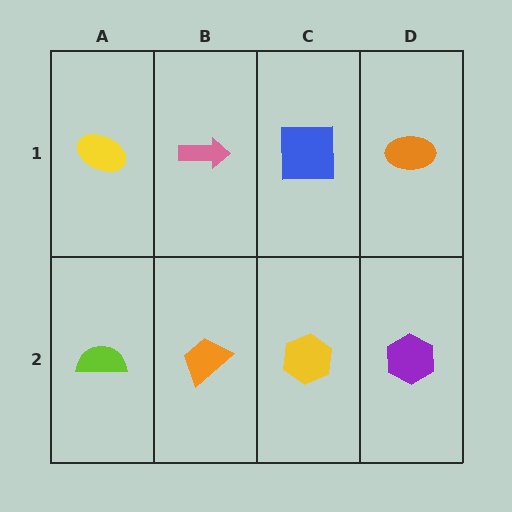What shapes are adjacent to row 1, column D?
A purple hexagon (row 2, column D), a blue square (row 1, column C).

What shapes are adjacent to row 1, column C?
A yellow hexagon (row 2, column C), a pink arrow (row 1, column B), an orange ellipse (row 1, column D).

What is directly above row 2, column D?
An orange ellipse.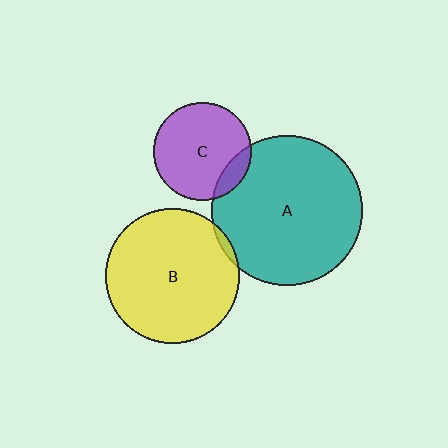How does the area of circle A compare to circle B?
Approximately 1.3 times.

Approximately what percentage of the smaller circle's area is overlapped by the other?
Approximately 5%.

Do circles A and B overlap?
Yes.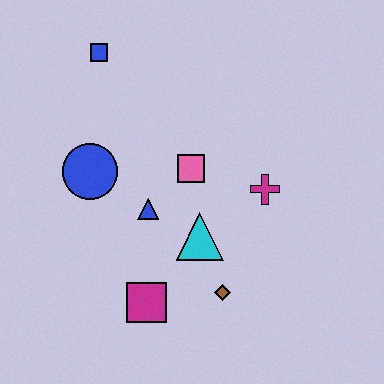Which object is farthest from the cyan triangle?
The blue square is farthest from the cyan triangle.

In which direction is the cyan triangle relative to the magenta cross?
The cyan triangle is to the left of the magenta cross.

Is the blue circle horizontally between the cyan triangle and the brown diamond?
No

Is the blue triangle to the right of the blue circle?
Yes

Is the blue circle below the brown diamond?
No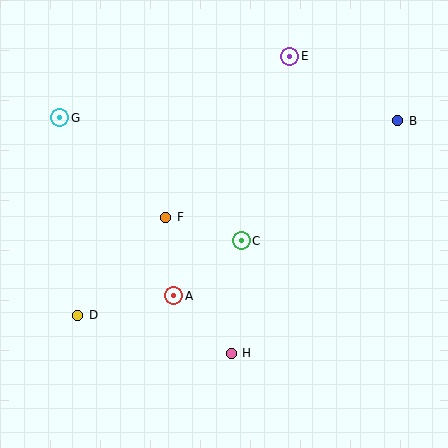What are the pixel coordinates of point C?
Point C is at (241, 241).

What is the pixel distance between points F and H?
The distance between F and H is 151 pixels.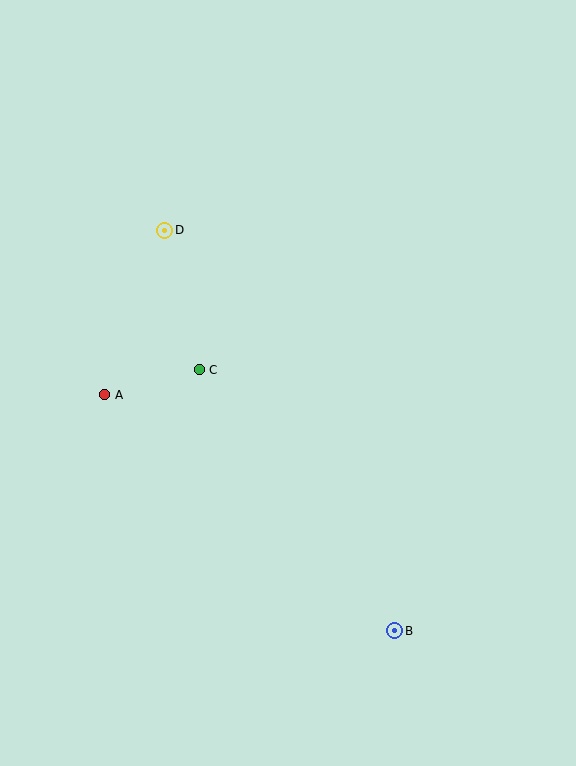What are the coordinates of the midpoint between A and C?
The midpoint between A and C is at (152, 382).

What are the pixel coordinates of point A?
Point A is at (105, 395).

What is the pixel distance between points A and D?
The distance between A and D is 175 pixels.